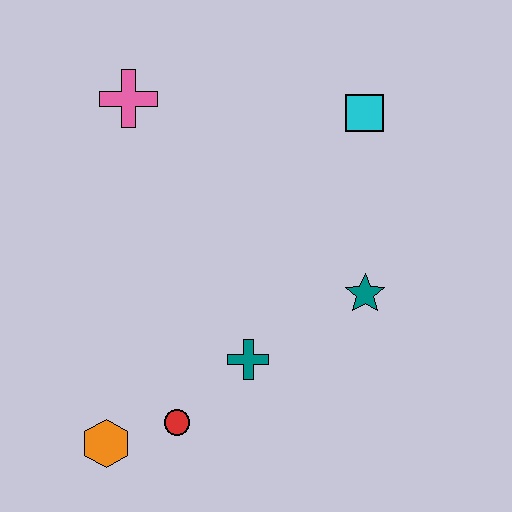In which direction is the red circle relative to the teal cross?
The red circle is to the left of the teal cross.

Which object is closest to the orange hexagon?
The red circle is closest to the orange hexagon.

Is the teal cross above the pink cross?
No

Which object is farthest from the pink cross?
The orange hexagon is farthest from the pink cross.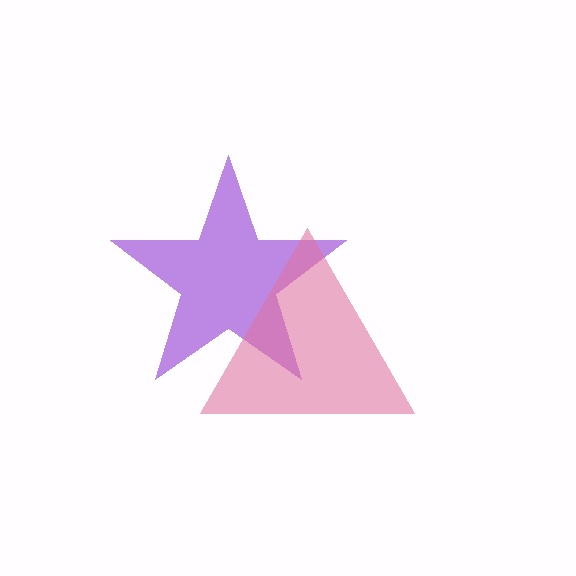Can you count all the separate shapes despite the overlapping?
Yes, there are 2 separate shapes.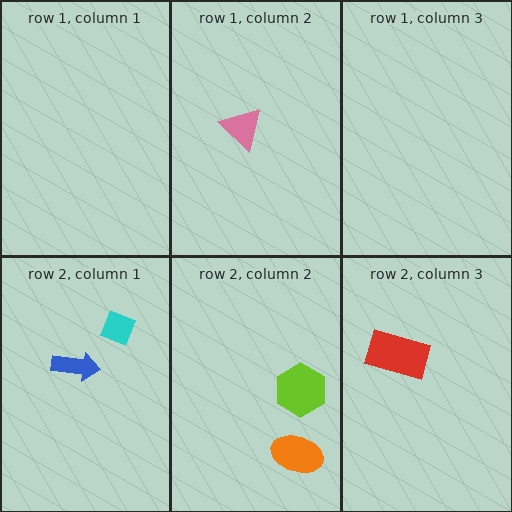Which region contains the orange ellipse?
The row 2, column 2 region.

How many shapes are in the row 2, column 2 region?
2.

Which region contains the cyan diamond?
The row 2, column 1 region.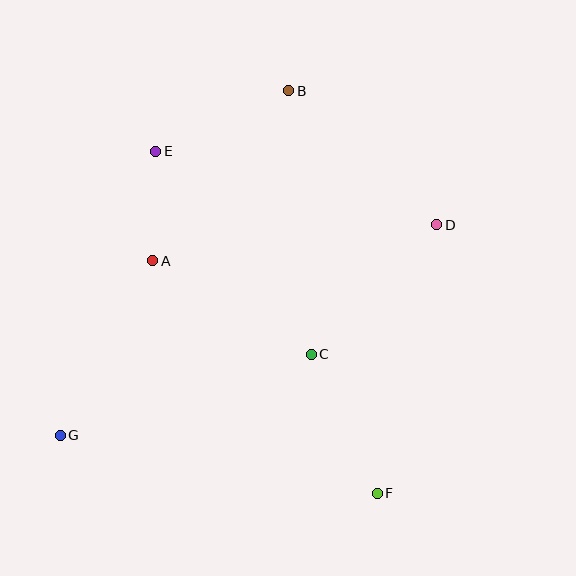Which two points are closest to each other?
Points A and E are closest to each other.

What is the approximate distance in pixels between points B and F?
The distance between B and F is approximately 412 pixels.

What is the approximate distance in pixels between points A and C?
The distance between A and C is approximately 184 pixels.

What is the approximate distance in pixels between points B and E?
The distance between B and E is approximately 146 pixels.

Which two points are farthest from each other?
Points D and G are farthest from each other.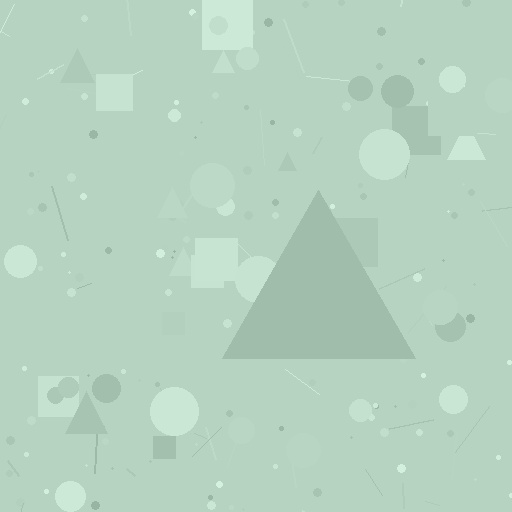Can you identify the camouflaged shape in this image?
The camouflaged shape is a triangle.